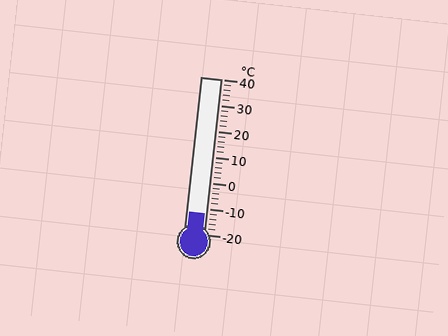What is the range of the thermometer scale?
The thermometer scale ranges from -20°C to 40°C.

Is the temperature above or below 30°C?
The temperature is below 30°C.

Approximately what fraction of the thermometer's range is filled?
The thermometer is filled to approximately 15% of its range.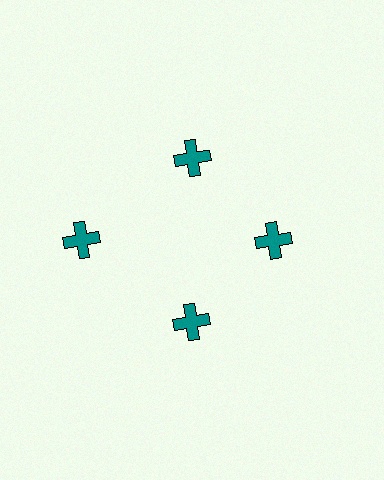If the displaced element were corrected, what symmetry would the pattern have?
It would have 4-fold rotational symmetry — the pattern would map onto itself every 90 degrees.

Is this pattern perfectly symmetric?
No. The 4 teal crosses are arranged in a ring, but one element near the 9 o'clock position is pushed outward from the center, breaking the 4-fold rotational symmetry.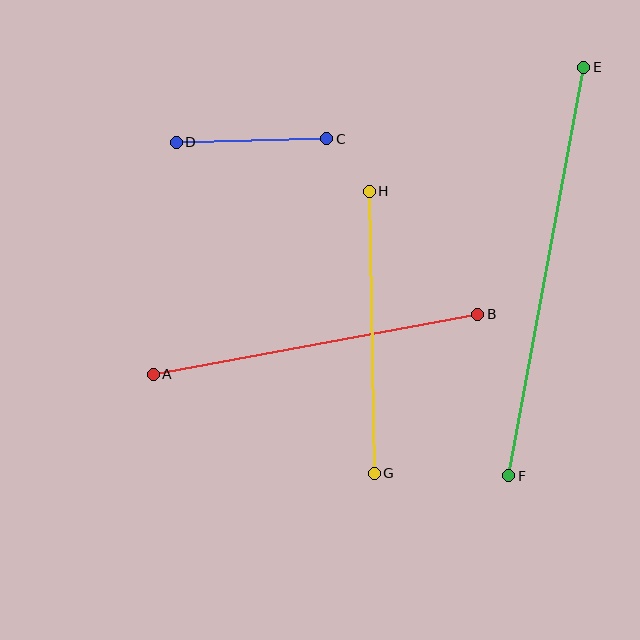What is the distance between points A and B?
The distance is approximately 330 pixels.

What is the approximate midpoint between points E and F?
The midpoint is at approximately (546, 271) pixels.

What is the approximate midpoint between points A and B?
The midpoint is at approximately (315, 344) pixels.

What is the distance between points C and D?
The distance is approximately 151 pixels.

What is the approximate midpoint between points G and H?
The midpoint is at approximately (372, 332) pixels.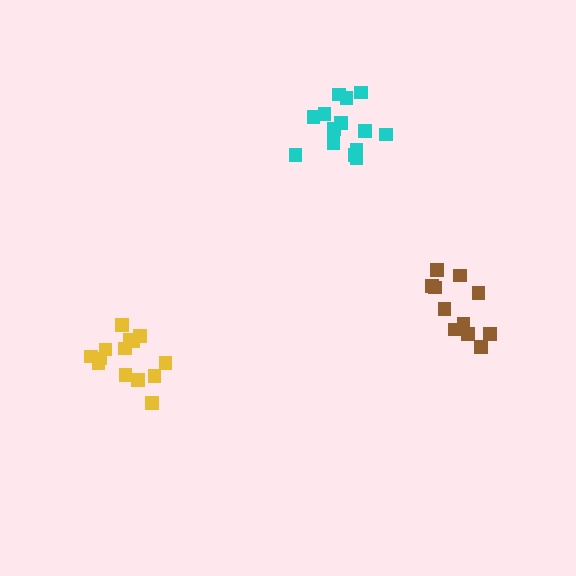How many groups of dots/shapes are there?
There are 3 groups.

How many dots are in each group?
Group 1: 14 dots, Group 2: 14 dots, Group 3: 11 dots (39 total).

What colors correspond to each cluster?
The clusters are colored: yellow, cyan, brown.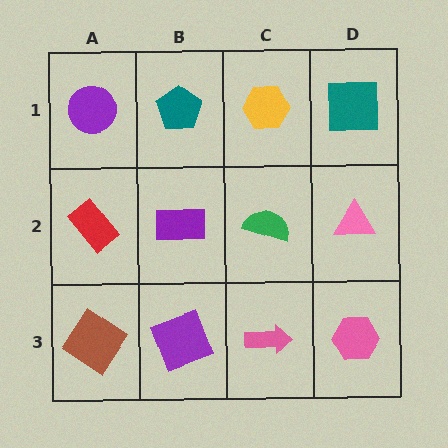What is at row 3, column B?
A purple square.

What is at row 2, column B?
A purple rectangle.